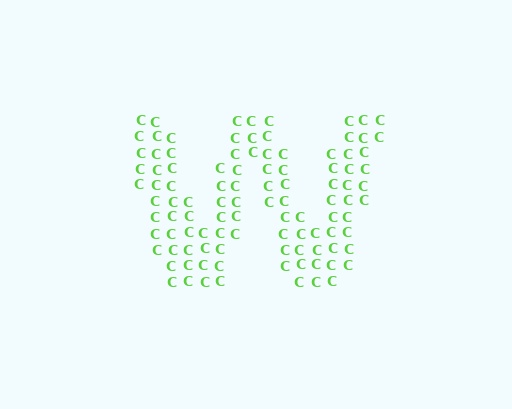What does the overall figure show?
The overall figure shows the letter W.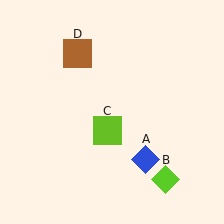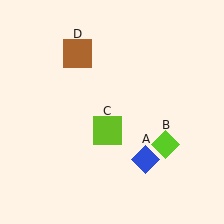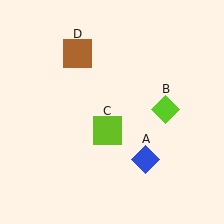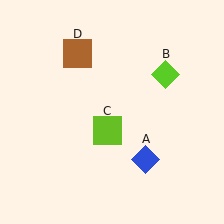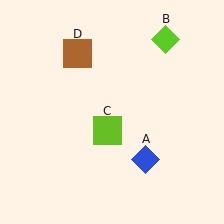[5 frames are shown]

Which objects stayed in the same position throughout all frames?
Blue diamond (object A) and lime square (object C) and brown square (object D) remained stationary.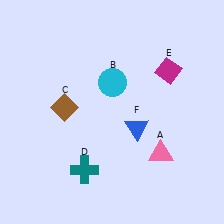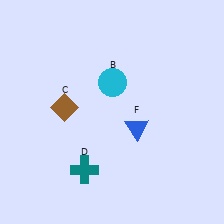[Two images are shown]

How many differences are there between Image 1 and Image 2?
There are 2 differences between the two images.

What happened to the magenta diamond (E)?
The magenta diamond (E) was removed in Image 2. It was in the top-right area of Image 1.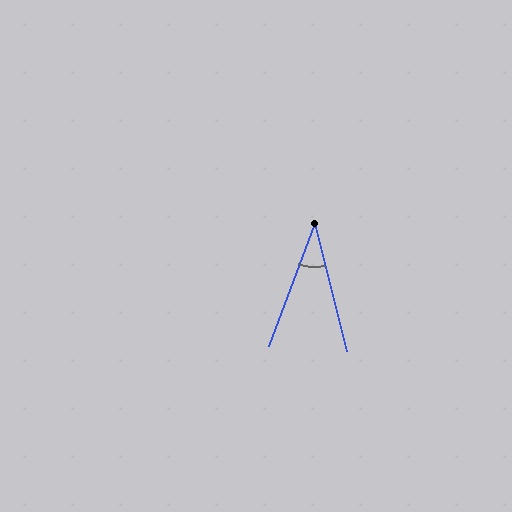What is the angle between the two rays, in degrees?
Approximately 34 degrees.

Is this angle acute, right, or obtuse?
It is acute.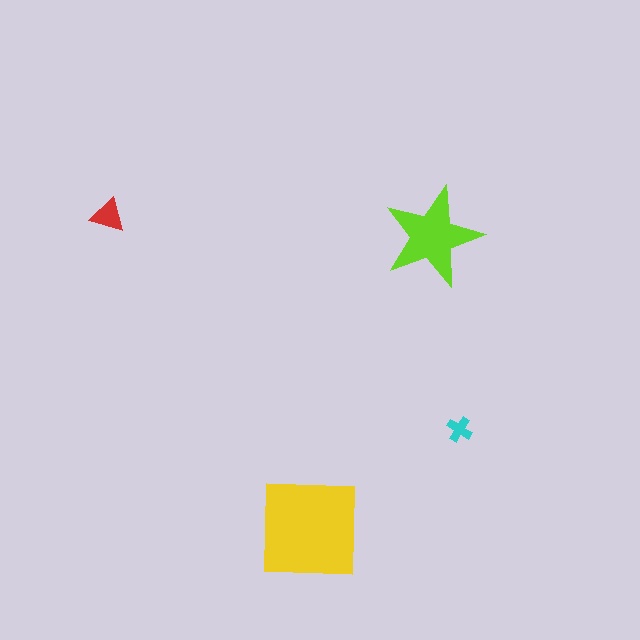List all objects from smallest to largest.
The cyan cross, the red triangle, the lime star, the yellow square.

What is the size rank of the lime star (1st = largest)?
2nd.